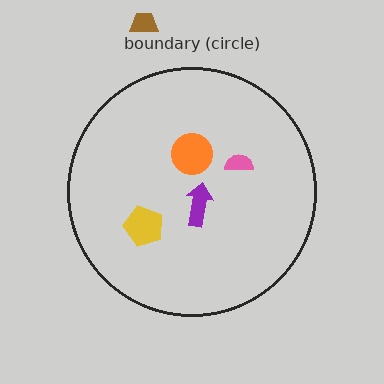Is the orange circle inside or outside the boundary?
Inside.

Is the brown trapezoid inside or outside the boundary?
Outside.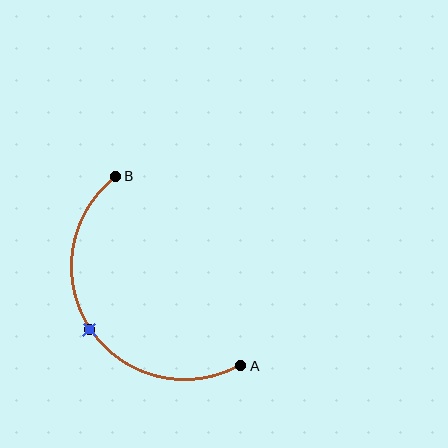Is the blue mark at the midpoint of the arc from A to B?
Yes. The blue mark lies on the arc at equal arc-length from both A and B — it is the arc midpoint.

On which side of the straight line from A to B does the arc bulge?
The arc bulges to the left of the straight line connecting A and B.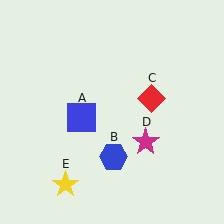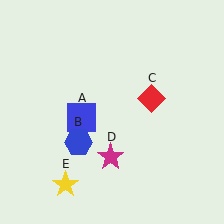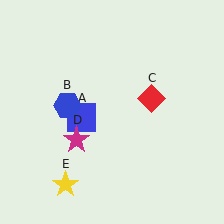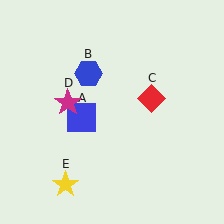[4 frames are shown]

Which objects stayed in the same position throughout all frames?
Blue square (object A) and red diamond (object C) and yellow star (object E) remained stationary.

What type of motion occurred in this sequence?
The blue hexagon (object B), magenta star (object D) rotated clockwise around the center of the scene.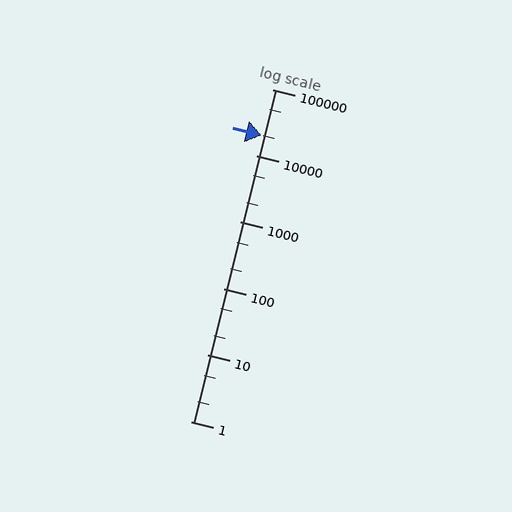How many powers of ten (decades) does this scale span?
The scale spans 5 decades, from 1 to 100000.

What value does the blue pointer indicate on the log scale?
The pointer indicates approximately 20000.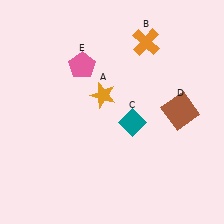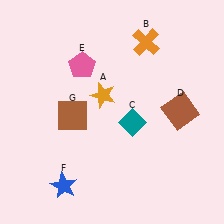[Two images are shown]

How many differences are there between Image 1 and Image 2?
There are 2 differences between the two images.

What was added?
A blue star (F), a brown square (G) were added in Image 2.